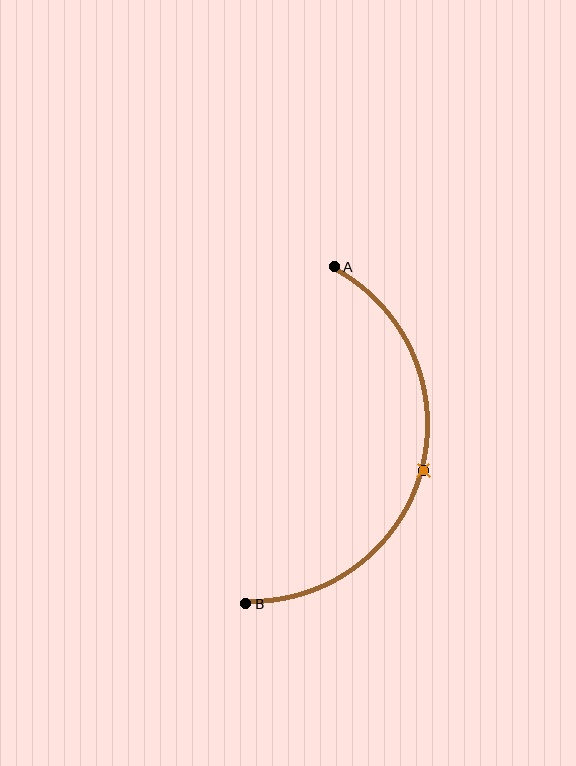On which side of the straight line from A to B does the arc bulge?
The arc bulges to the right of the straight line connecting A and B.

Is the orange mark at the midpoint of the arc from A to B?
Yes. The orange mark lies on the arc at equal arc-length from both A and B — it is the arc midpoint.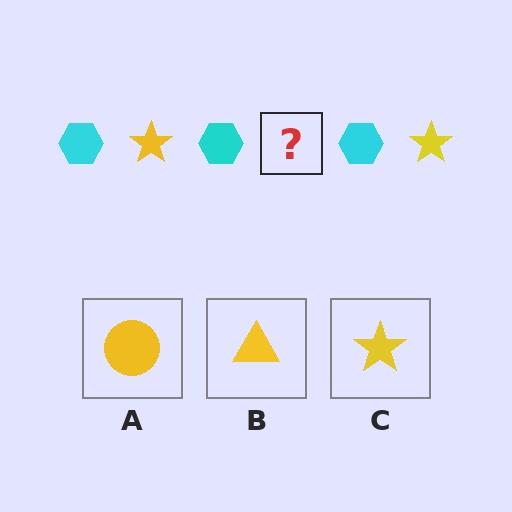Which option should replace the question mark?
Option C.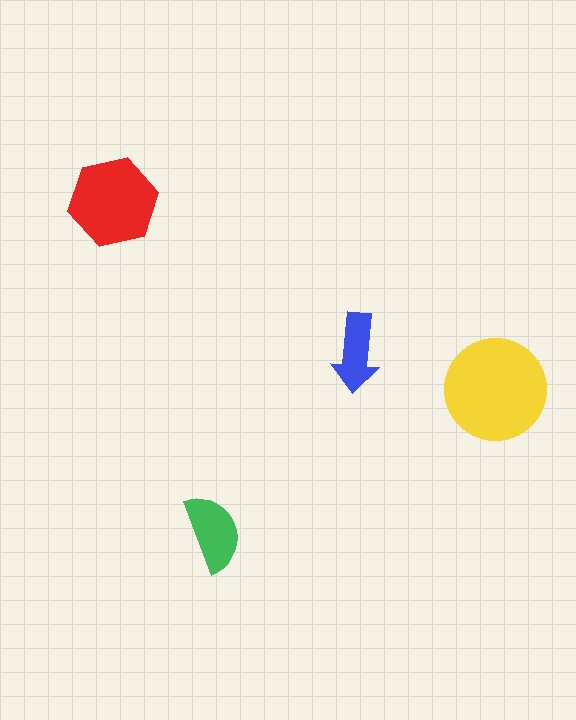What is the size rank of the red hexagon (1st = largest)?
2nd.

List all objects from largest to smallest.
The yellow circle, the red hexagon, the green semicircle, the blue arrow.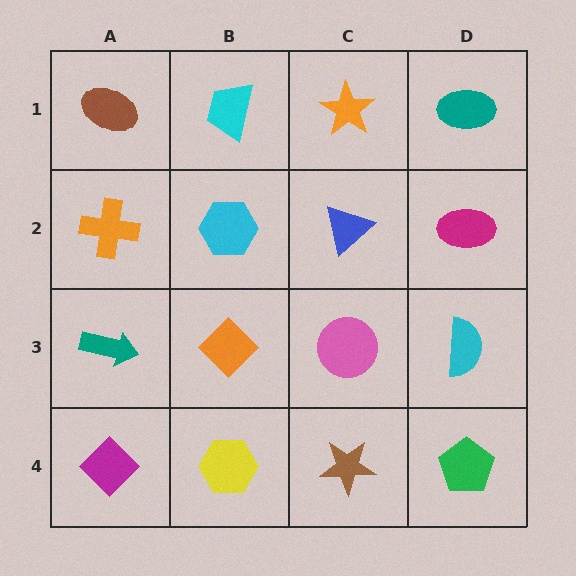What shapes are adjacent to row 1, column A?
An orange cross (row 2, column A), a cyan trapezoid (row 1, column B).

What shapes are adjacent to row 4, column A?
A teal arrow (row 3, column A), a yellow hexagon (row 4, column B).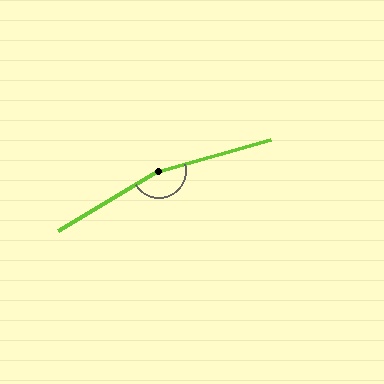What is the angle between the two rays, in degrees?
Approximately 165 degrees.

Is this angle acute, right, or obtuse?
It is obtuse.